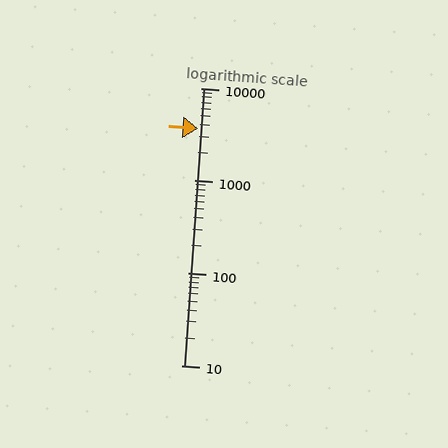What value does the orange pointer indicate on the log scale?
The pointer indicates approximately 3700.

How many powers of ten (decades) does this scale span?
The scale spans 3 decades, from 10 to 10000.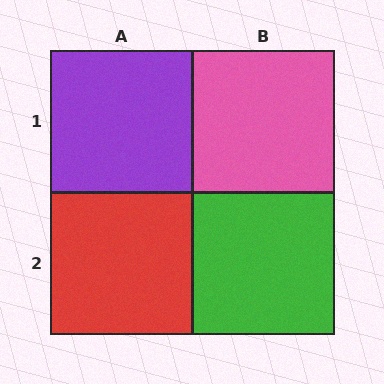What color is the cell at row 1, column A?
Purple.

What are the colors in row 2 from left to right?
Red, green.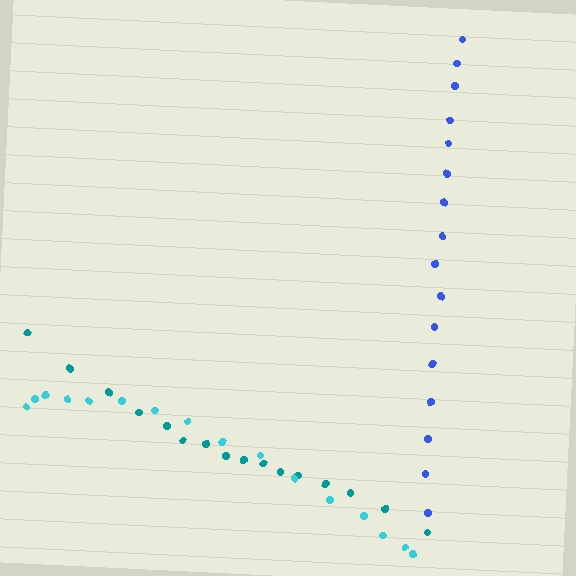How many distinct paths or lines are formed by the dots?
There are 3 distinct paths.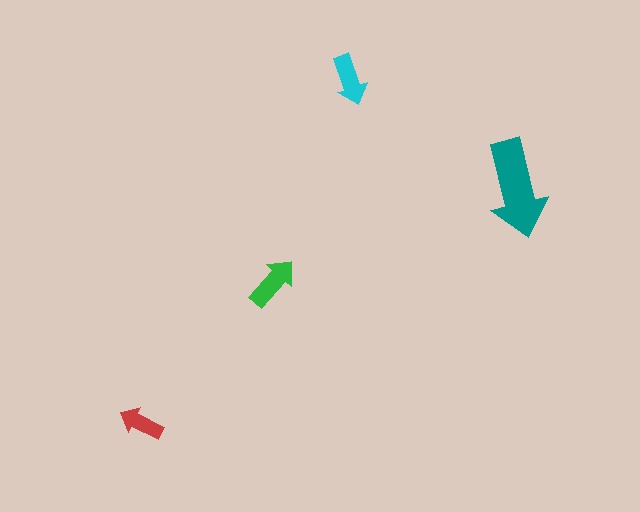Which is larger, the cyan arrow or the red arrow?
The cyan one.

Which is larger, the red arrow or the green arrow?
The green one.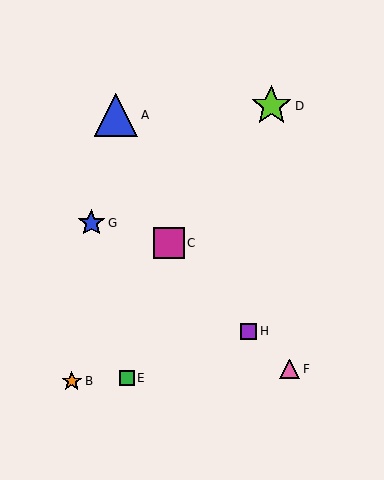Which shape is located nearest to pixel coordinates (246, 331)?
The purple square (labeled H) at (249, 331) is nearest to that location.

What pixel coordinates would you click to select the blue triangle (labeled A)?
Click at (116, 115) to select the blue triangle A.